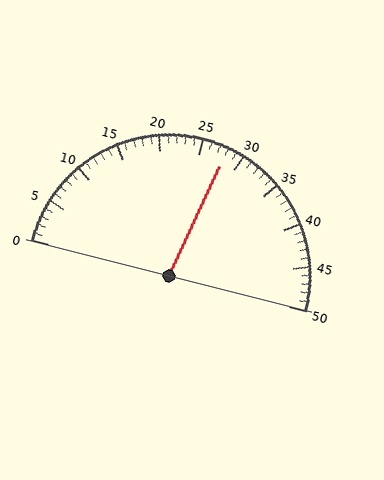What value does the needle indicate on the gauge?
The needle indicates approximately 28.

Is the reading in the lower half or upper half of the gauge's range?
The reading is in the upper half of the range (0 to 50).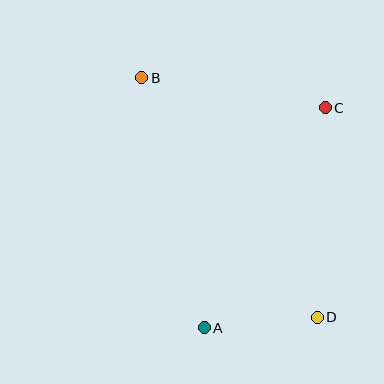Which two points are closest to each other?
Points A and D are closest to each other.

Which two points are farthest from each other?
Points B and D are farthest from each other.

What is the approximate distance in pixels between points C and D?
The distance between C and D is approximately 210 pixels.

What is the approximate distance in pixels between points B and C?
The distance between B and C is approximately 186 pixels.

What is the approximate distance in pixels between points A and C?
The distance between A and C is approximately 251 pixels.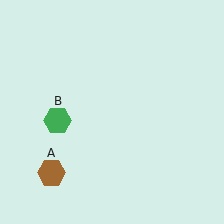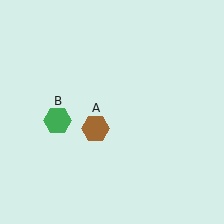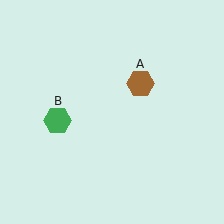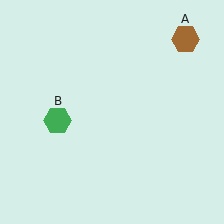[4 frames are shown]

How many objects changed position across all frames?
1 object changed position: brown hexagon (object A).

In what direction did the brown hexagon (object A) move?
The brown hexagon (object A) moved up and to the right.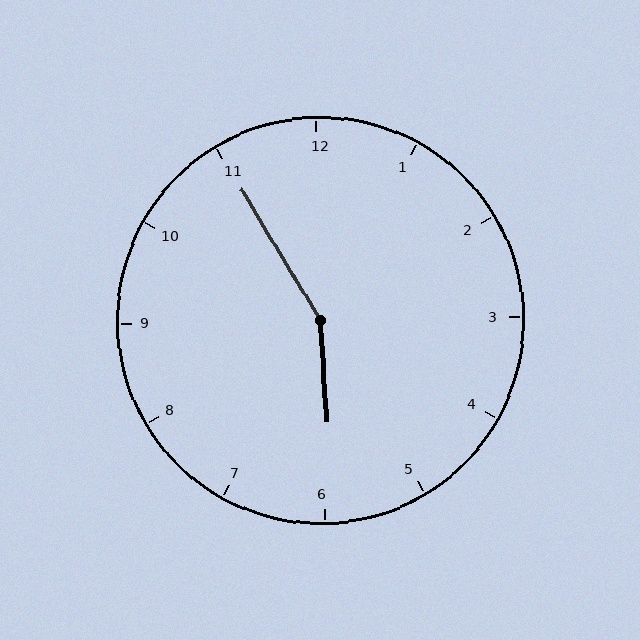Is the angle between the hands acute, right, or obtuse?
It is obtuse.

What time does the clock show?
5:55.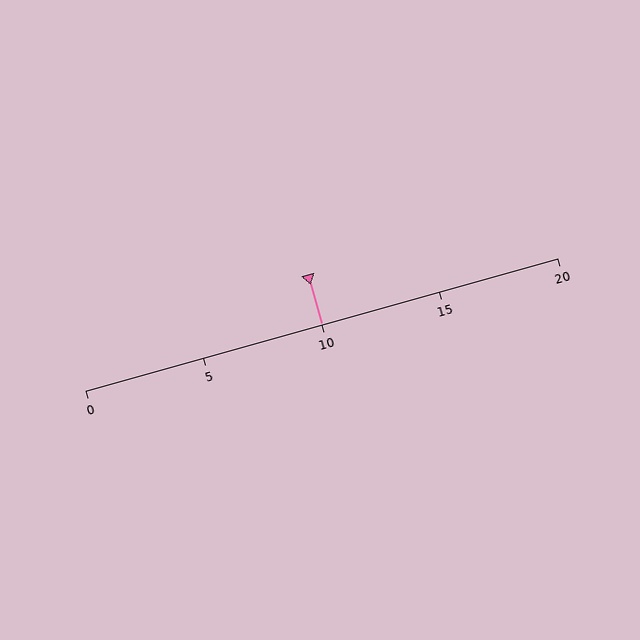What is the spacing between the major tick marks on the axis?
The major ticks are spaced 5 apart.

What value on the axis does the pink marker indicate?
The marker indicates approximately 10.